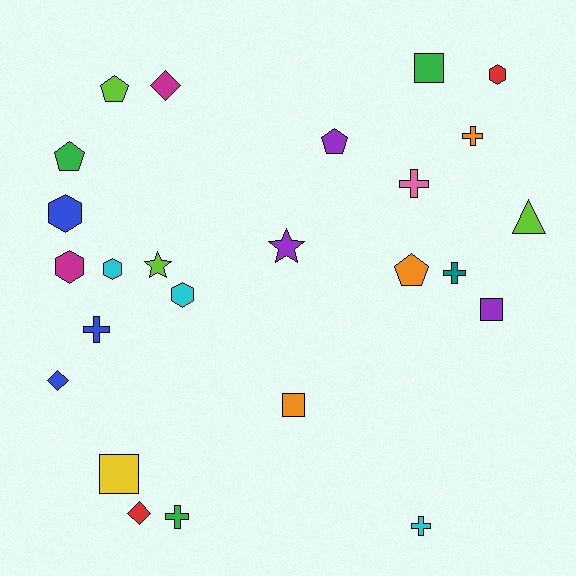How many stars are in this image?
There are 2 stars.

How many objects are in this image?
There are 25 objects.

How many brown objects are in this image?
There are no brown objects.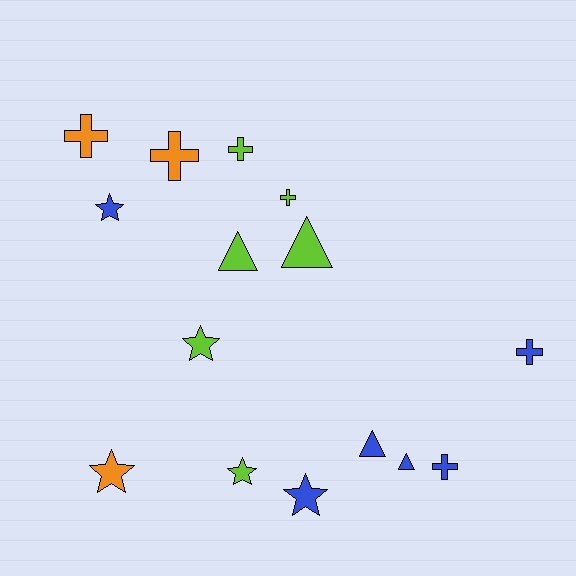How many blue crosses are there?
There are 2 blue crosses.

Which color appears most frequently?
Lime, with 6 objects.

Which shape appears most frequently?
Cross, with 6 objects.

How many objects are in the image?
There are 15 objects.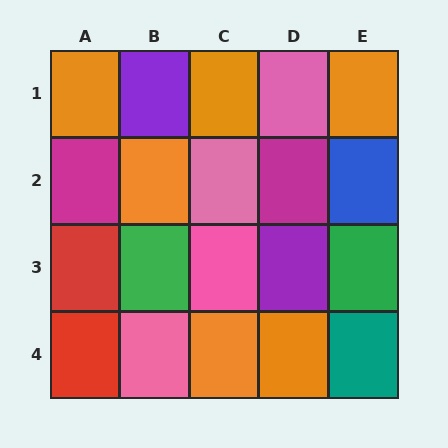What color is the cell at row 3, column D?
Purple.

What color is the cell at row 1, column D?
Pink.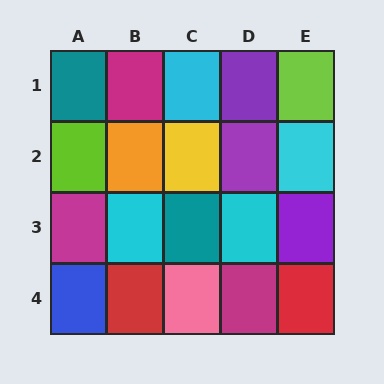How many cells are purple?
3 cells are purple.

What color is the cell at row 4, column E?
Red.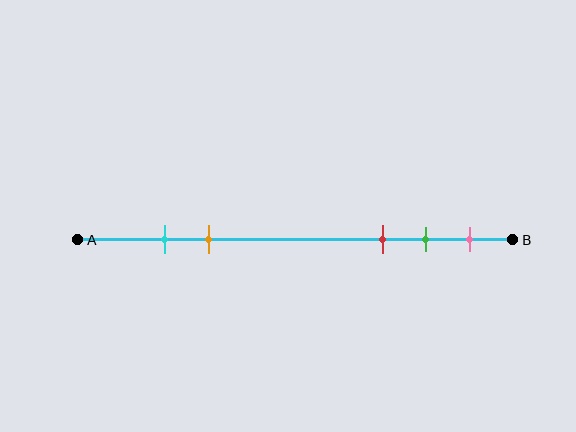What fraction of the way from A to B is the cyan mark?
The cyan mark is approximately 20% (0.2) of the way from A to B.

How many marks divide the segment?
There are 5 marks dividing the segment.